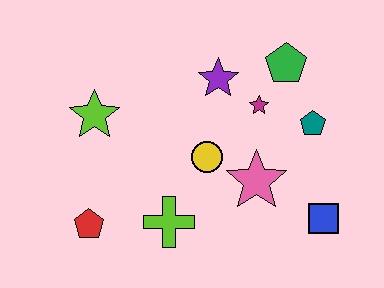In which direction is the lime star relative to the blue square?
The lime star is to the left of the blue square.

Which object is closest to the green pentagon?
The magenta star is closest to the green pentagon.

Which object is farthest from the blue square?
The lime star is farthest from the blue square.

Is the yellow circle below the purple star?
Yes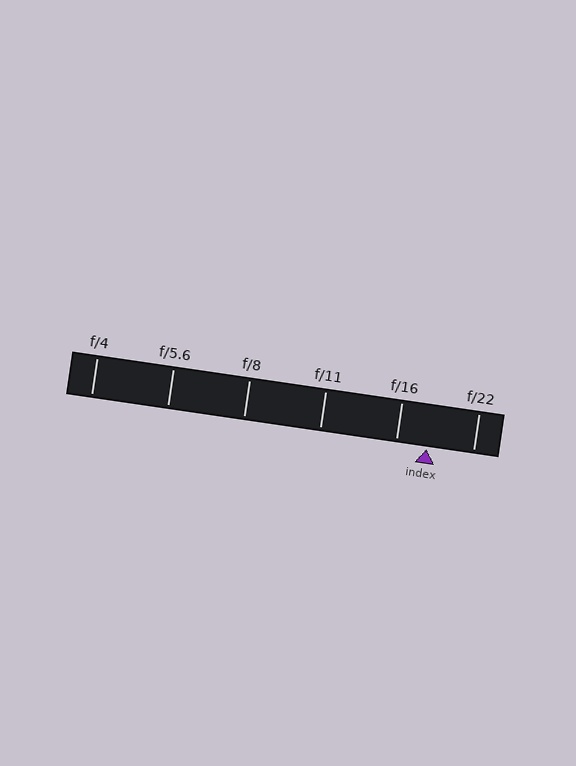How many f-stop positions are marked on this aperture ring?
There are 6 f-stop positions marked.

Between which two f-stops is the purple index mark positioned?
The index mark is between f/16 and f/22.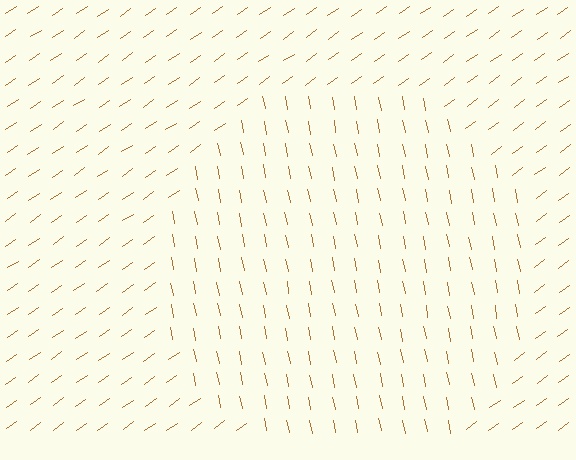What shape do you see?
I see a circle.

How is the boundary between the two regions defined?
The boundary is defined purely by a change in line orientation (approximately 66 degrees difference). All lines are the same color and thickness.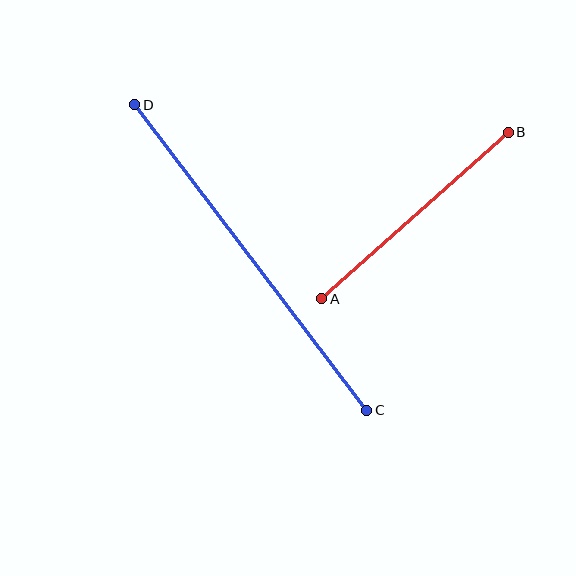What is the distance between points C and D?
The distance is approximately 384 pixels.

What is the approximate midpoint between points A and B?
The midpoint is at approximately (415, 215) pixels.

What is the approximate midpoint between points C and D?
The midpoint is at approximately (251, 258) pixels.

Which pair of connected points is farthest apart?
Points C and D are farthest apart.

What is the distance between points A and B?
The distance is approximately 250 pixels.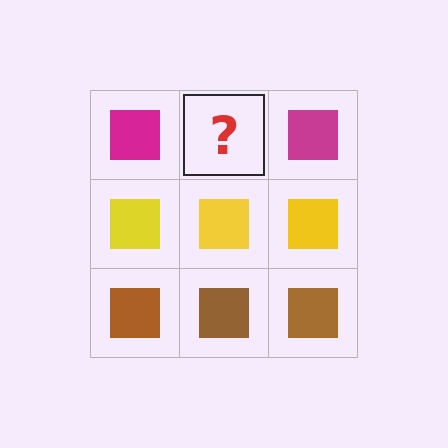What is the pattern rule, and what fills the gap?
The rule is that each row has a consistent color. The gap should be filled with a magenta square.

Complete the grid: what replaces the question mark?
The question mark should be replaced with a magenta square.